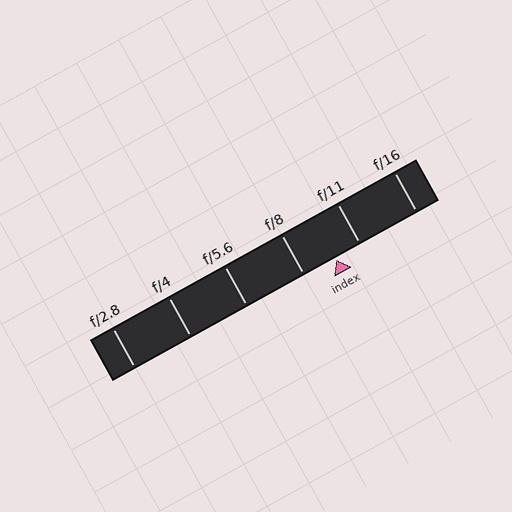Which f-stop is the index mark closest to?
The index mark is closest to f/11.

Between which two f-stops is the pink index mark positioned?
The index mark is between f/8 and f/11.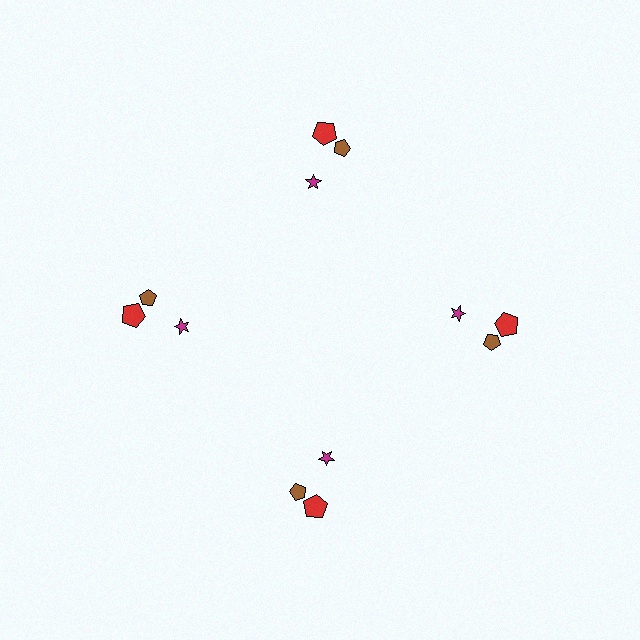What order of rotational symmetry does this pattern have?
This pattern has 4-fold rotational symmetry.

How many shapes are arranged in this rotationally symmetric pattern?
There are 12 shapes, arranged in 4 groups of 3.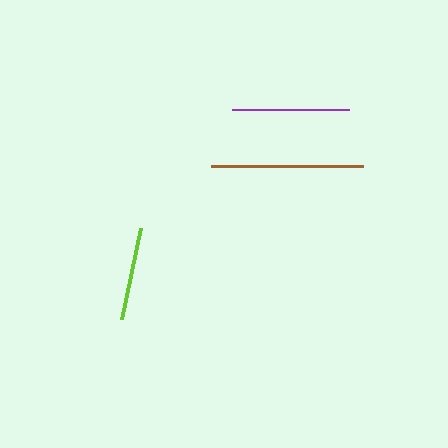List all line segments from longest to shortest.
From longest to shortest: brown, purple, lime.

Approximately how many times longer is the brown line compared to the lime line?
The brown line is approximately 1.6 times the length of the lime line.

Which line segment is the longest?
The brown line is the longest at approximately 151 pixels.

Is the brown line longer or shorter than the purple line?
The brown line is longer than the purple line.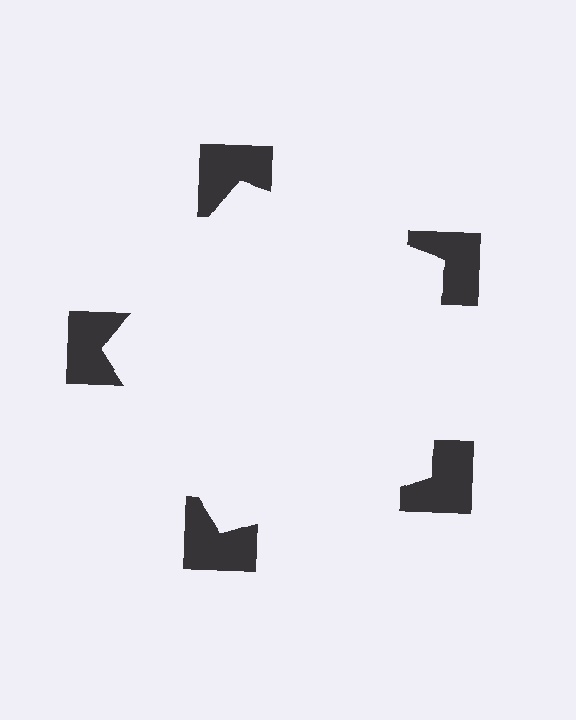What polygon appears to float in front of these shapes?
An illusory pentagon — its edges are inferred from the aligned wedge cuts in the notched squares, not physically drawn.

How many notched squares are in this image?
There are 5 — one at each vertex of the illusory pentagon.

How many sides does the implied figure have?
5 sides.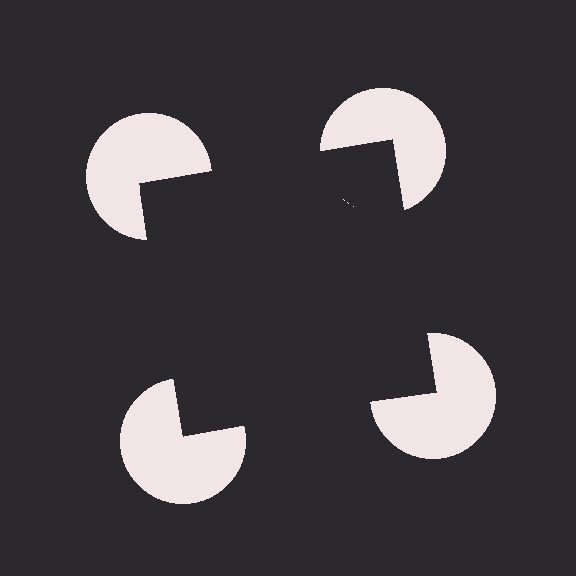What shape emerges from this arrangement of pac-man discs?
An illusory square — its edges are inferred from the aligned wedge cuts in the pac-man discs, not physically drawn.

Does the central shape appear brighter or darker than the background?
It typically appears slightly darker than the background, even though no actual brightness change is drawn.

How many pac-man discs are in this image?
There are 4 — one at each vertex of the illusory square.